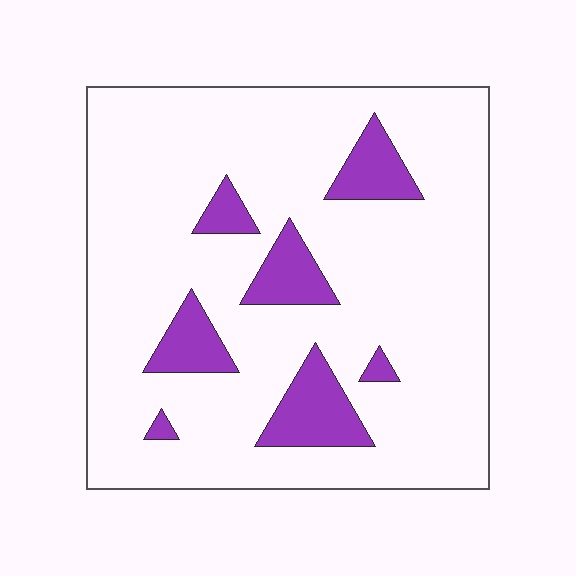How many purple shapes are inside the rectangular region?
7.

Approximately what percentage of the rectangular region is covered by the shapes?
Approximately 15%.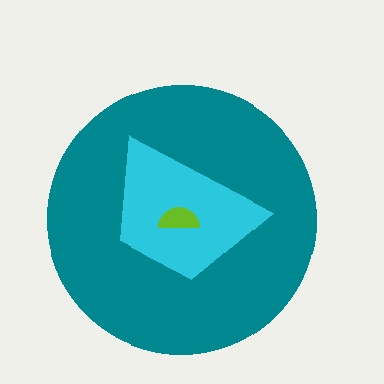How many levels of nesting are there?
3.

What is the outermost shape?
The teal circle.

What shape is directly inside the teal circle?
The cyan trapezoid.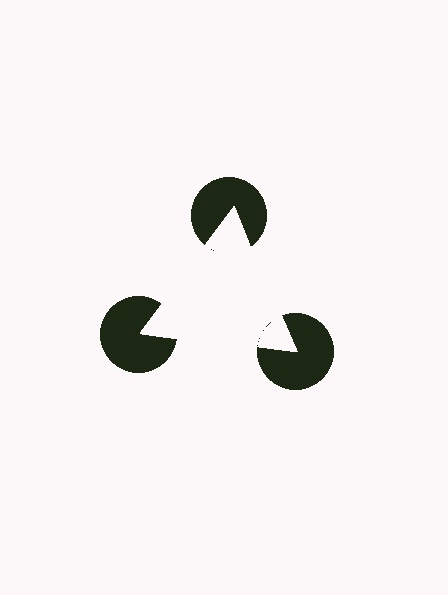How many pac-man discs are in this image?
There are 3 — one at each vertex of the illusory triangle.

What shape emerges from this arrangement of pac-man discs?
An illusory triangle — its edges are inferred from the aligned wedge cuts in the pac-man discs, not physically drawn.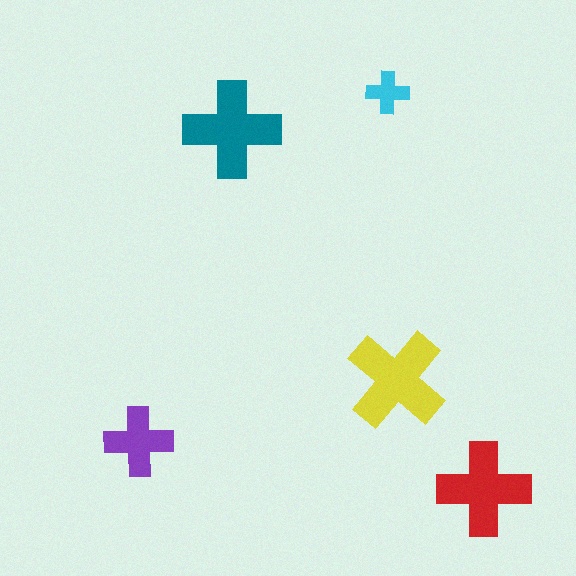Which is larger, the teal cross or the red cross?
The teal one.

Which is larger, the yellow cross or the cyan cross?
The yellow one.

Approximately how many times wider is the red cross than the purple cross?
About 1.5 times wider.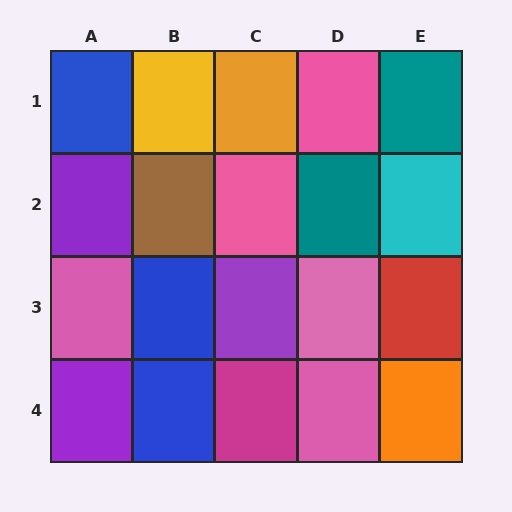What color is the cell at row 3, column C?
Purple.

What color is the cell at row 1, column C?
Orange.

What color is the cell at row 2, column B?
Brown.